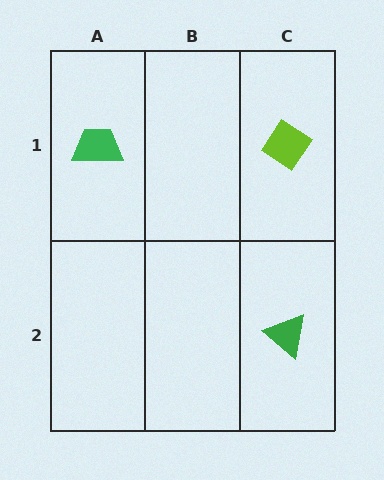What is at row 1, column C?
A lime diamond.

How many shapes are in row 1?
2 shapes.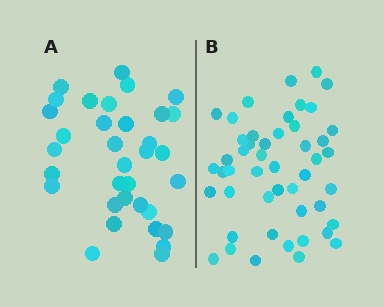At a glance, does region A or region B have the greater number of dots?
Region B (the right region) has more dots.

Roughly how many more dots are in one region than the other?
Region B has approximately 15 more dots than region A.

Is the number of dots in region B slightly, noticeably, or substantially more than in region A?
Region B has noticeably more, but not dramatically so. The ratio is roughly 1.4 to 1.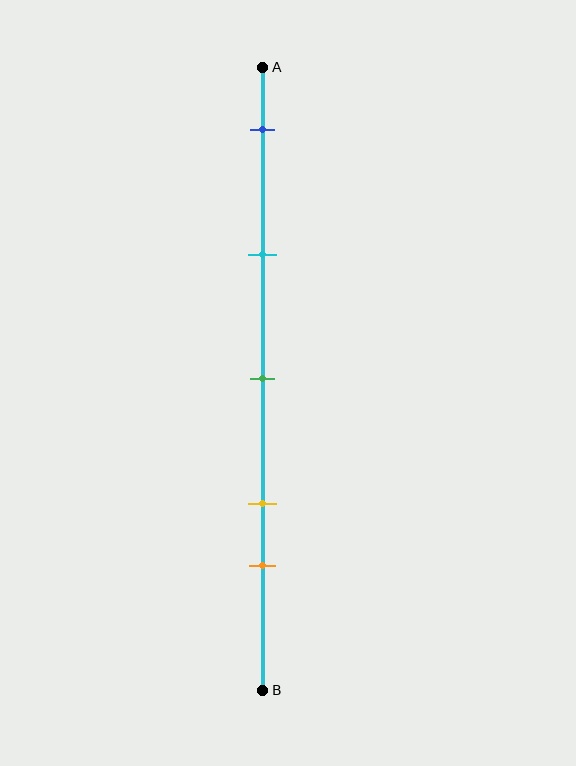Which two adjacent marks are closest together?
The yellow and orange marks are the closest adjacent pair.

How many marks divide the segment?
There are 5 marks dividing the segment.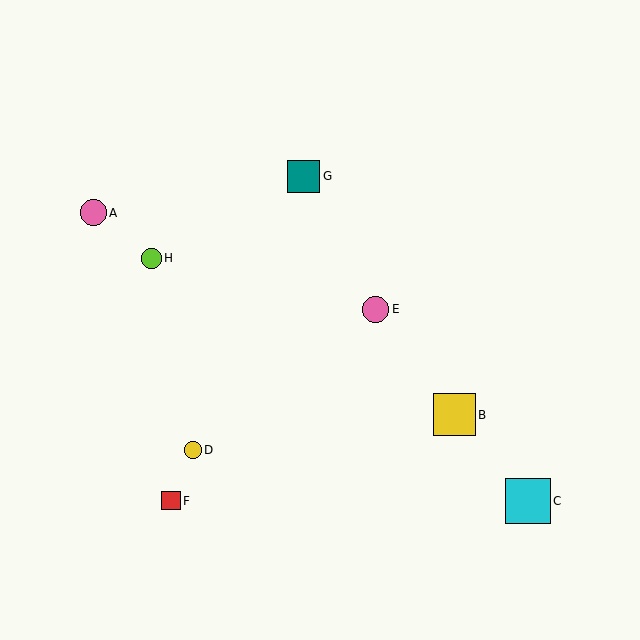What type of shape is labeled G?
Shape G is a teal square.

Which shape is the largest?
The cyan square (labeled C) is the largest.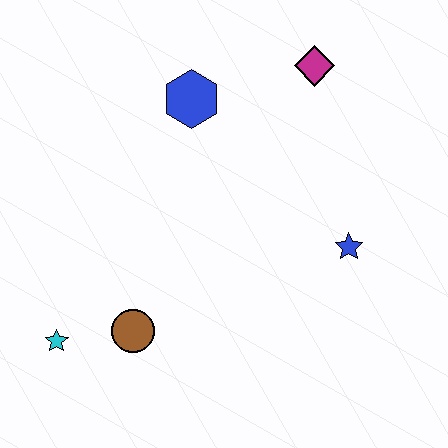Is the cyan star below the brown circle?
Yes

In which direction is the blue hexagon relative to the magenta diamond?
The blue hexagon is to the left of the magenta diamond.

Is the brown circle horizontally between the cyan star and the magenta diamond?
Yes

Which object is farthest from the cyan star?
The magenta diamond is farthest from the cyan star.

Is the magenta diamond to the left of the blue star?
Yes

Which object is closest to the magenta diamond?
The blue hexagon is closest to the magenta diamond.